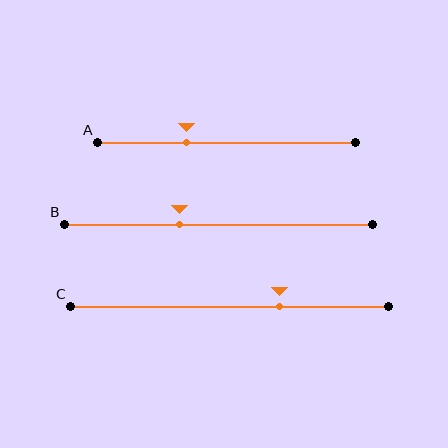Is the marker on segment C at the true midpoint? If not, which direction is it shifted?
No, the marker on segment C is shifted to the right by about 16% of the segment length.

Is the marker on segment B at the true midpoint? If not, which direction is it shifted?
No, the marker on segment B is shifted to the left by about 13% of the segment length.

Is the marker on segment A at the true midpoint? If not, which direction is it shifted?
No, the marker on segment A is shifted to the left by about 16% of the segment length.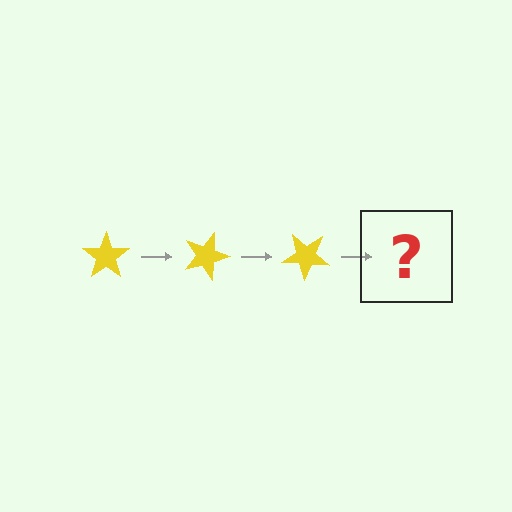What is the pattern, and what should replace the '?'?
The pattern is that the star rotates 20 degrees each step. The '?' should be a yellow star rotated 60 degrees.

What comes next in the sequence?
The next element should be a yellow star rotated 60 degrees.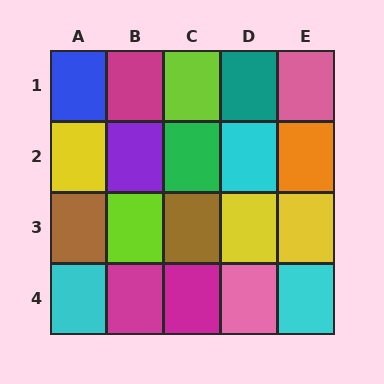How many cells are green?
1 cell is green.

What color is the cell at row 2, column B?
Purple.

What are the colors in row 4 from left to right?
Cyan, magenta, magenta, pink, cyan.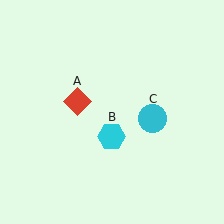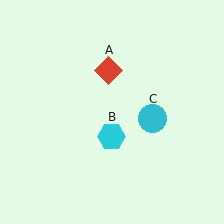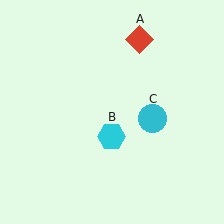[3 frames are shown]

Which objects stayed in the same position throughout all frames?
Cyan hexagon (object B) and cyan circle (object C) remained stationary.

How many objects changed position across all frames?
1 object changed position: red diamond (object A).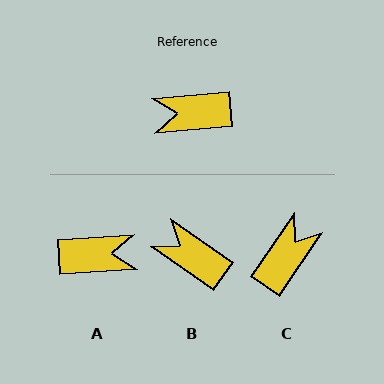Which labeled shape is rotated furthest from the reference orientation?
A, about 179 degrees away.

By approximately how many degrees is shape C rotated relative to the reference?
Approximately 129 degrees clockwise.